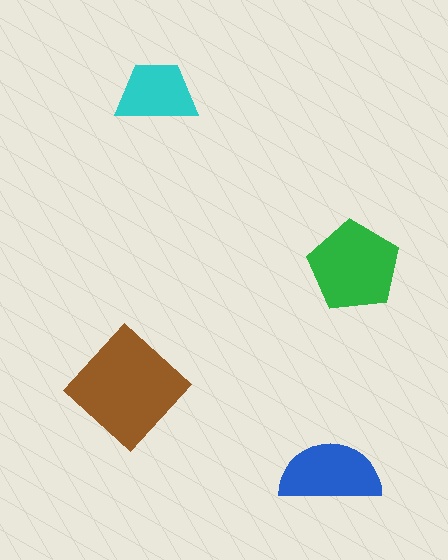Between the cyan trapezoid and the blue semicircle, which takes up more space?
The blue semicircle.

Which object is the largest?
The brown diamond.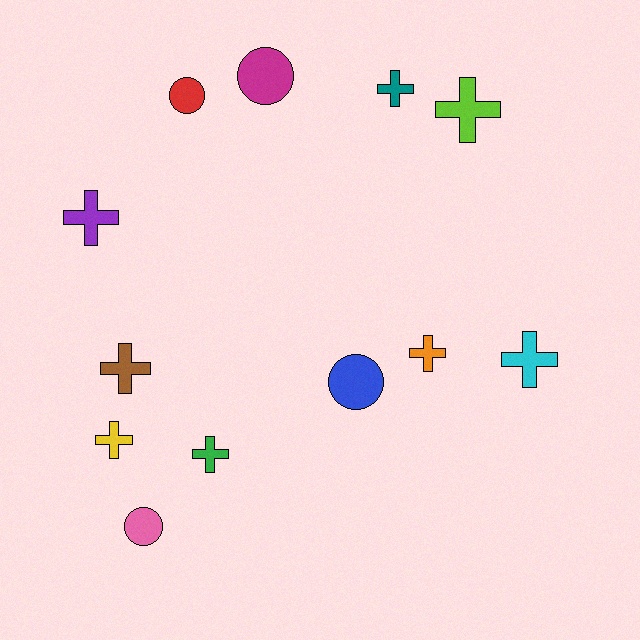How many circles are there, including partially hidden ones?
There are 4 circles.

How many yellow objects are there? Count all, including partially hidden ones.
There is 1 yellow object.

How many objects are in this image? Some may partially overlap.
There are 12 objects.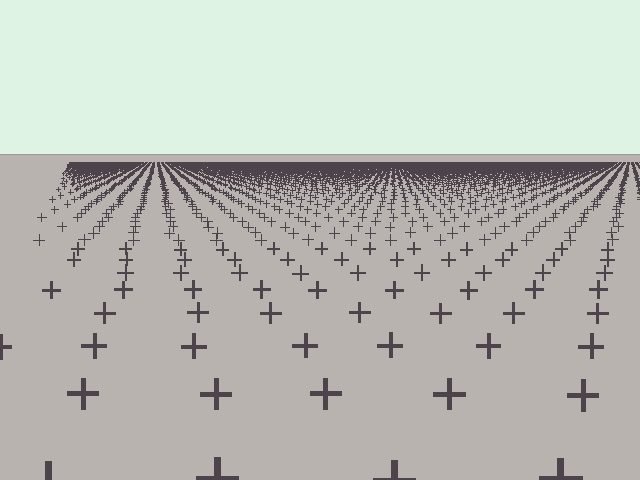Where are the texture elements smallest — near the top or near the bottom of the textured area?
Near the top.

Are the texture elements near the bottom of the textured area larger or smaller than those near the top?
Larger. Near the bottom, elements are closer to the viewer and appear at a bigger on-screen size.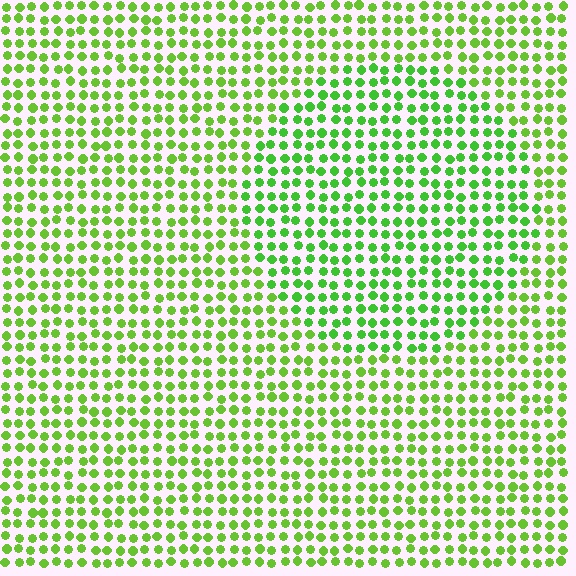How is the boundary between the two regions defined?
The boundary is defined purely by a slight shift in hue (about 18 degrees). Spacing, size, and orientation are identical on both sides.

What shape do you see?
I see a circle.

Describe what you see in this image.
The image is filled with small lime elements in a uniform arrangement. A circle-shaped region is visible where the elements are tinted to a slightly different hue, forming a subtle color boundary.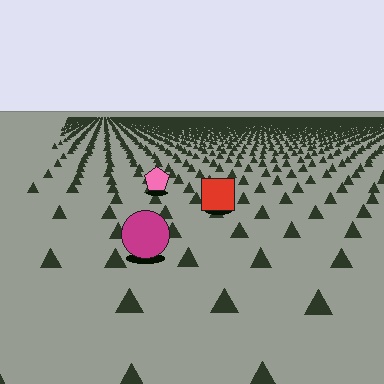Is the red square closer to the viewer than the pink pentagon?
Yes. The red square is closer — you can tell from the texture gradient: the ground texture is coarser near it.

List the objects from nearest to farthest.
From nearest to farthest: the magenta circle, the red square, the pink pentagon.